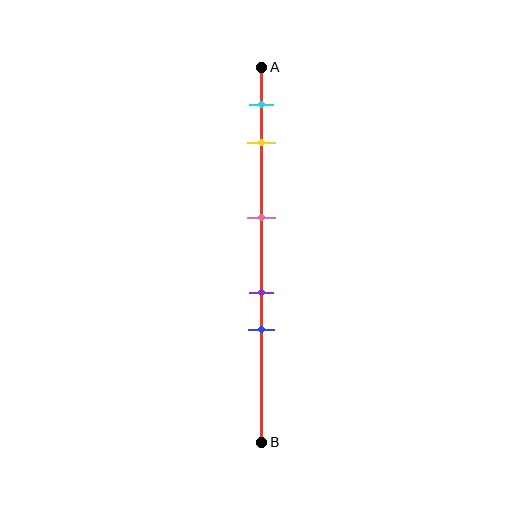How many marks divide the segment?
There are 5 marks dividing the segment.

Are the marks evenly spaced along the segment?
No, the marks are not evenly spaced.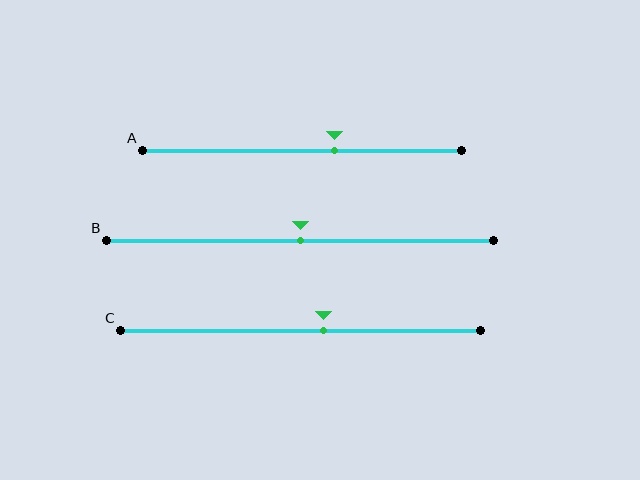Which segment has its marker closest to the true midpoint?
Segment B has its marker closest to the true midpoint.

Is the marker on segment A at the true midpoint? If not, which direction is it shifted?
No, the marker on segment A is shifted to the right by about 10% of the segment length.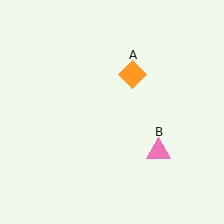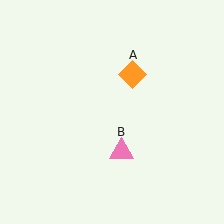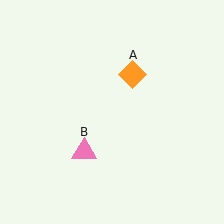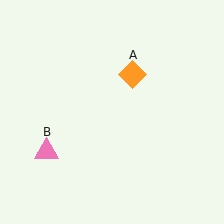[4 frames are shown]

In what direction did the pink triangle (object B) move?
The pink triangle (object B) moved left.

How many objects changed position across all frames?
1 object changed position: pink triangle (object B).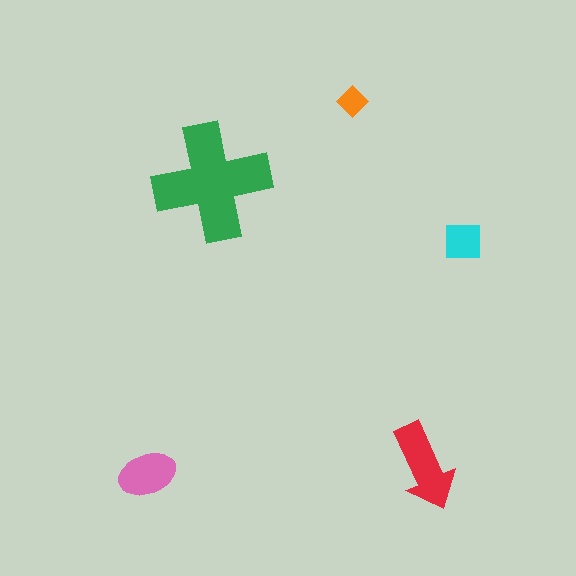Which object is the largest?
The green cross.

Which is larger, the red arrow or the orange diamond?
The red arrow.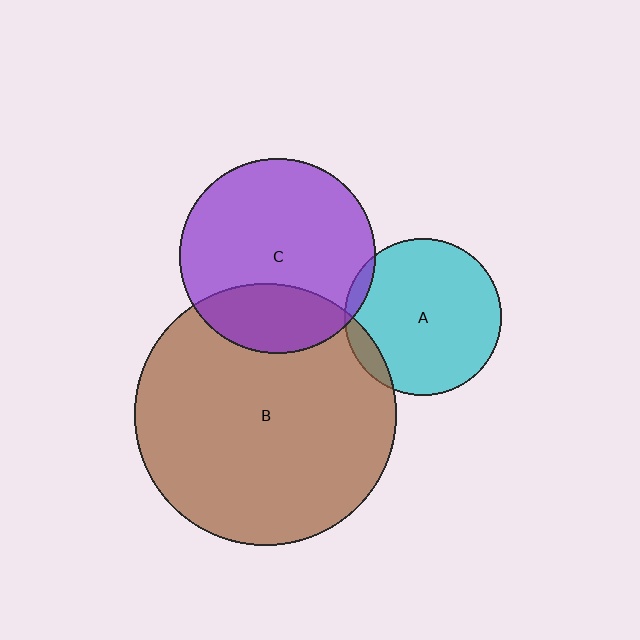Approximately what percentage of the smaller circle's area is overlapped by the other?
Approximately 5%.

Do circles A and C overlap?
Yes.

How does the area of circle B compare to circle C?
Approximately 1.8 times.